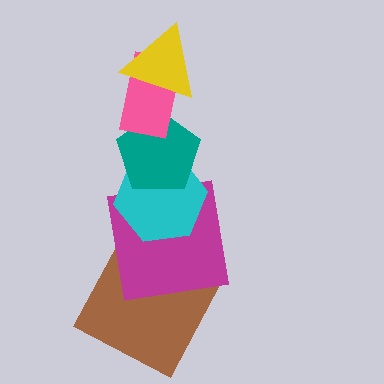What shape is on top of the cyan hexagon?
The teal pentagon is on top of the cyan hexagon.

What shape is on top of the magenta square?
The cyan hexagon is on top of the magenta square.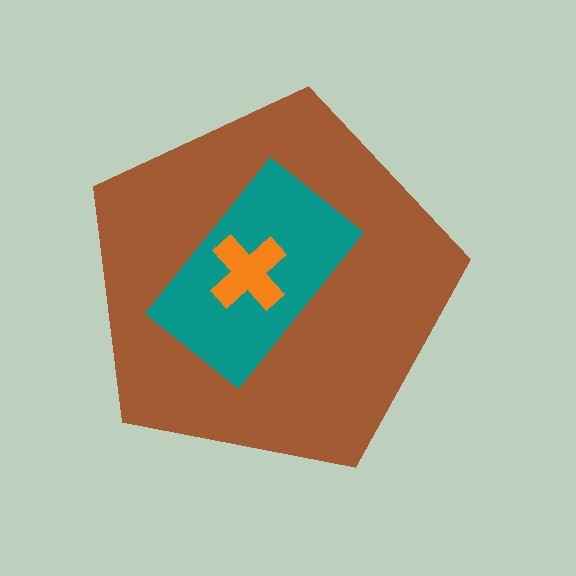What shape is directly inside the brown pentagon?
The teal rectangle.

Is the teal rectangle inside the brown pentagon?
Yes.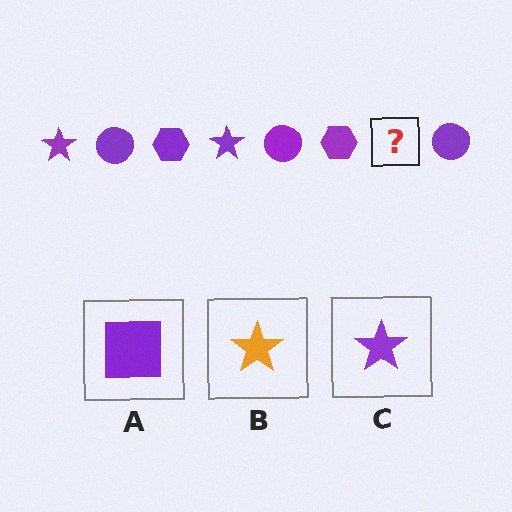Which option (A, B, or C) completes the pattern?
C.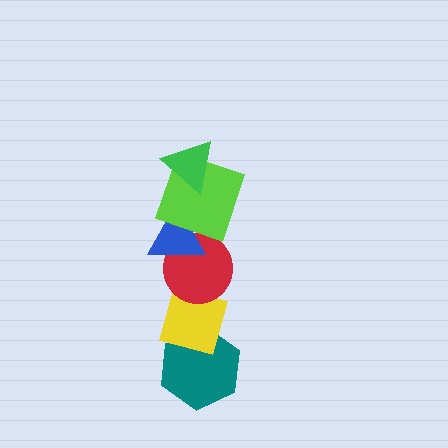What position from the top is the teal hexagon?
The teal hexagon is 6th from the top.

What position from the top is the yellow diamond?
The yellow diamond is 5th from the top.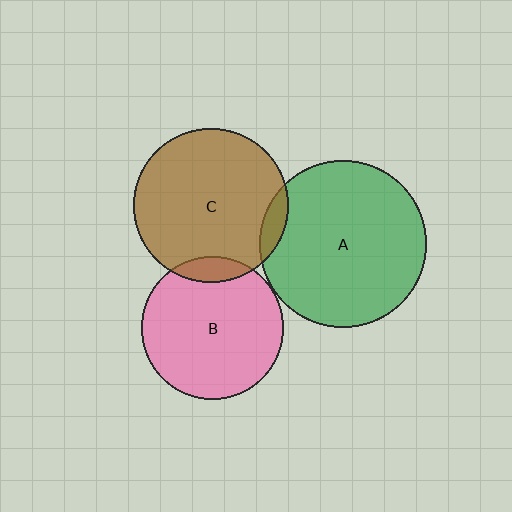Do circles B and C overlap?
Yes.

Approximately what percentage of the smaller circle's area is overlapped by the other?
Approximately 10%.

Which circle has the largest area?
Circle A (green).